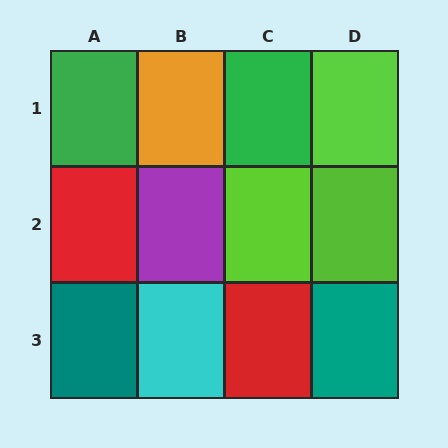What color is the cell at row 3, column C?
Red.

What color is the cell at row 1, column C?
Green.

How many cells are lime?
3 cells are lime.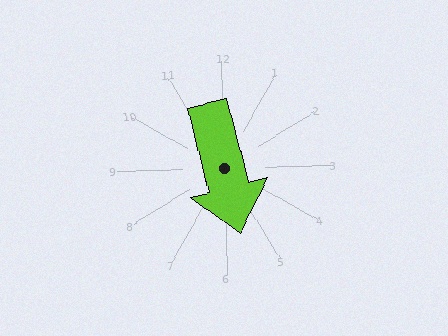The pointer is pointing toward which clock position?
Roughly 6 o'clock.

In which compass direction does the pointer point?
South.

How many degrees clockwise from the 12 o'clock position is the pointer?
Approximately 167 degrees.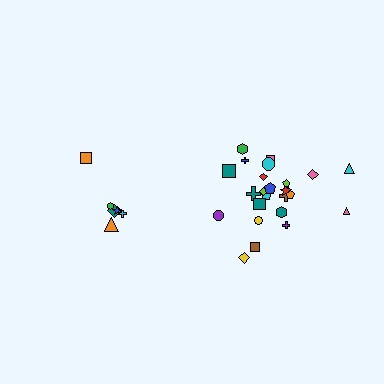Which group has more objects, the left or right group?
The right group.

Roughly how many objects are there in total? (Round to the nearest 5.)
Roughly 30 objects in total.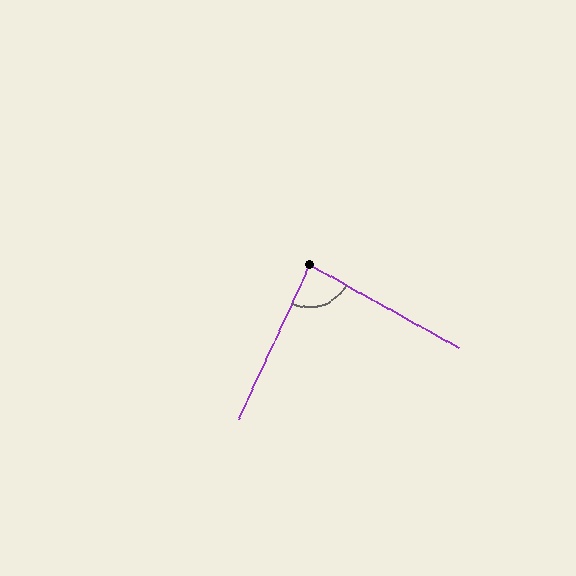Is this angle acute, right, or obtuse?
It is approximately a right angle.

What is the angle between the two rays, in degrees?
Approximately 86 degrees.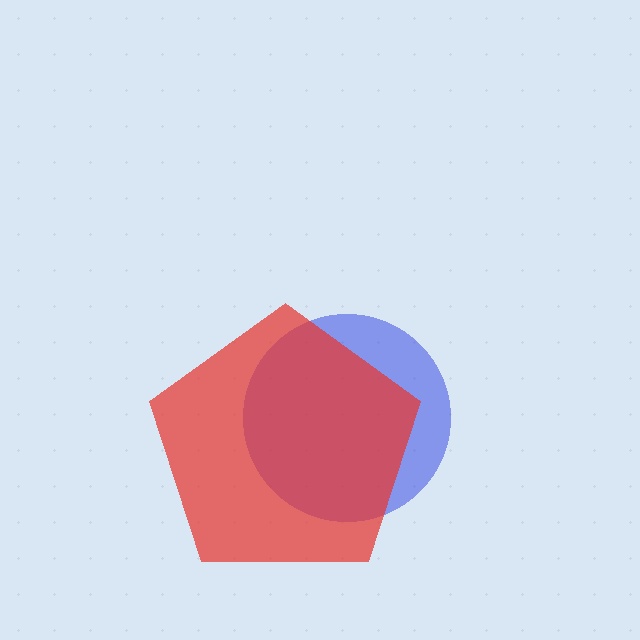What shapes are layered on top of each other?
The layered shapes are: a blue circle, a red pentagon.